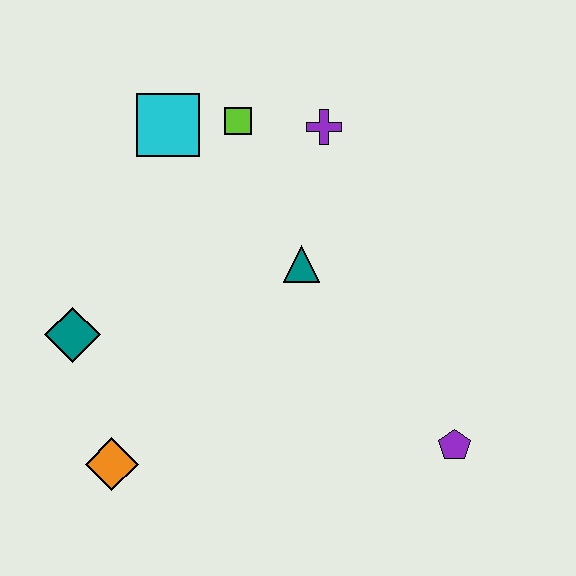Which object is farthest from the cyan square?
The purple pentagon is farthest from the cyan square.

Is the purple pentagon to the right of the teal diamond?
Yes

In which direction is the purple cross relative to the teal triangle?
The purple cross is above the teal triangle.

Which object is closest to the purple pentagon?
The teal triangle is closest to the purple pentagon.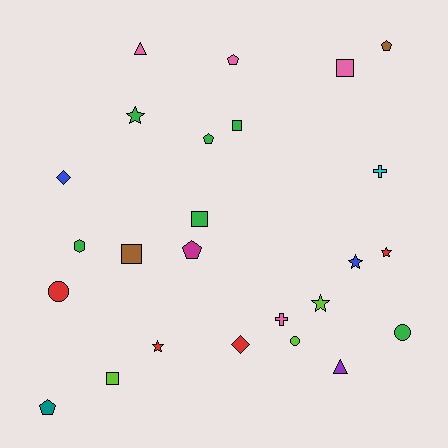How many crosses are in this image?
There are 2 crosses.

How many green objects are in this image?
There are 6 green objects.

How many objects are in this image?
There are 25 objects.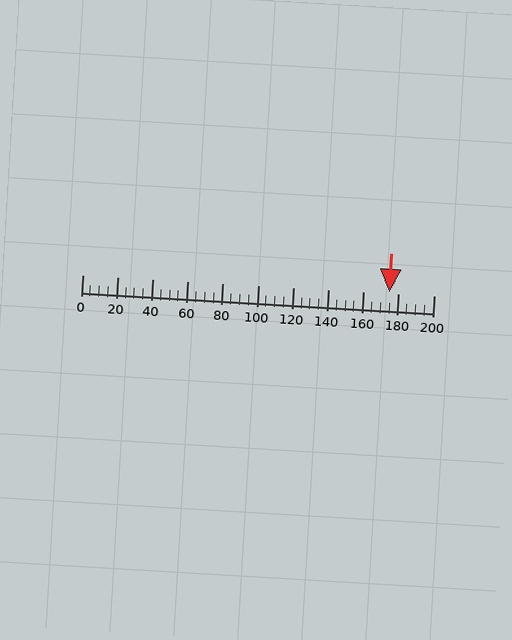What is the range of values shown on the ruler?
The ruler shows values from 0 to 200.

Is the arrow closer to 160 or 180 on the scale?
The arrow is closer to 180.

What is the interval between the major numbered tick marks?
The major tick marks are spaced 20 units apart.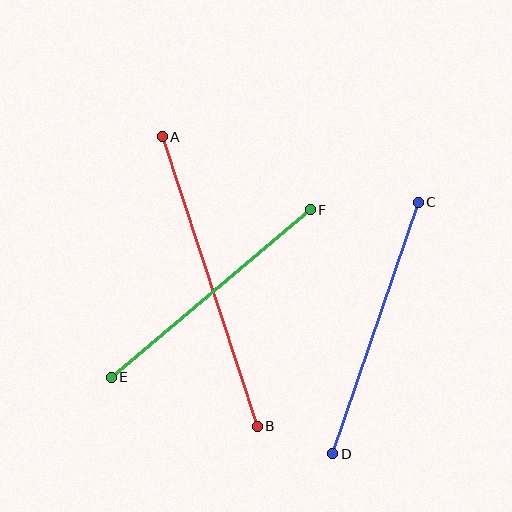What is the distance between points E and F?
The distance is approximately 260 pixels.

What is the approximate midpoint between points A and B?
The midpoint is at approximately (210, 282) pixels.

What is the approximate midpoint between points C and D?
The midpoint is at approximately (376, 328) pixels.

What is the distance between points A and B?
The distance is approximately 305 pixels.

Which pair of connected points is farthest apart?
Points A and B are farthest apart.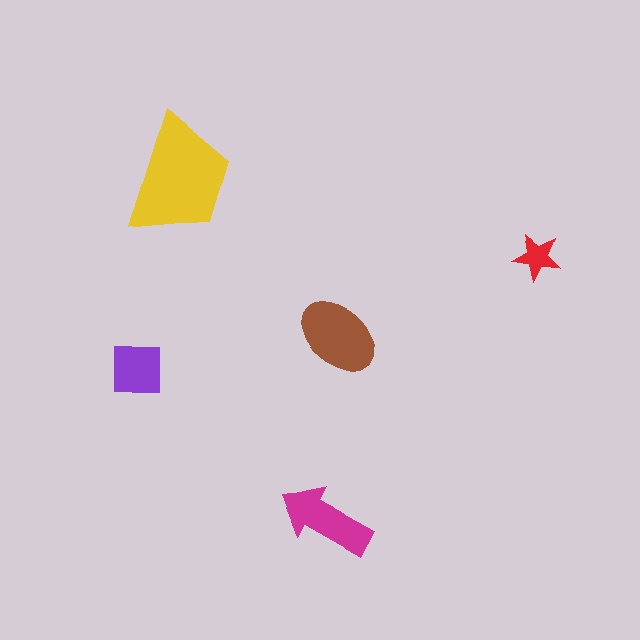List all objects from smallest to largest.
The red star, the purple square, the magenta arrow, the brown ellipse, the yellow trapezoid.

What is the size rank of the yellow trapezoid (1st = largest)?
1st.